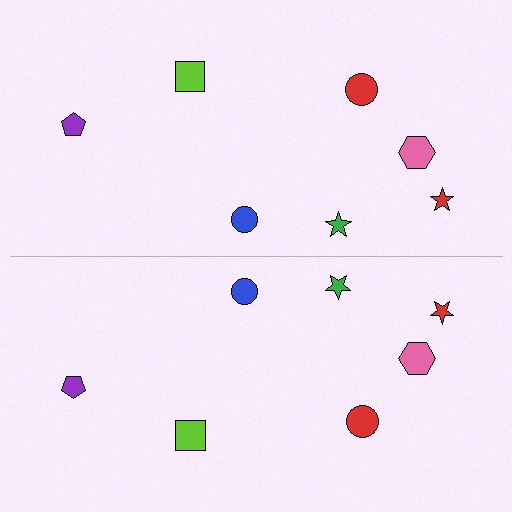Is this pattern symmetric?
Yes, this pattern has bilateral (reflection) symmetry.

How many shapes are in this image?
There are 14 shapes in this image.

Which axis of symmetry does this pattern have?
The pattern has a horizontal axis of symmetry running through the center of the image.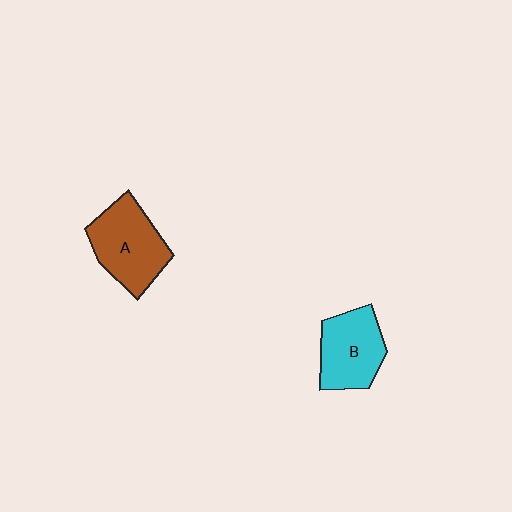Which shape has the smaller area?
Shape B (cyan).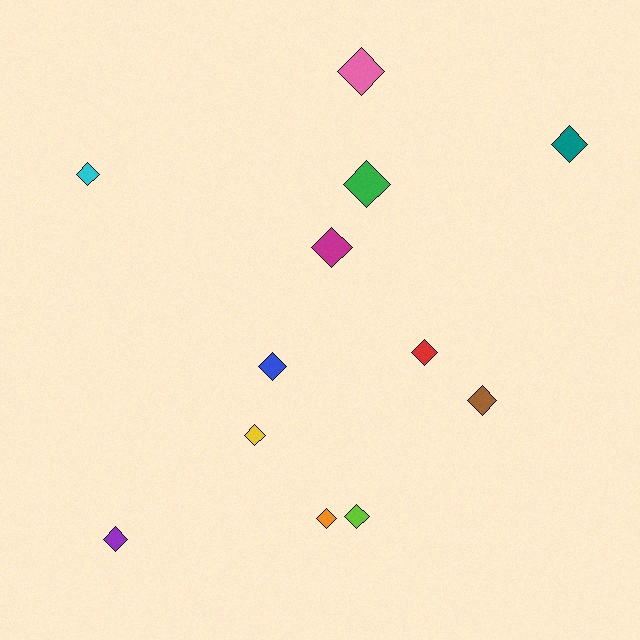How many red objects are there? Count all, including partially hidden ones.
There is 1 red object.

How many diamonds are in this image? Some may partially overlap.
There are 12 diamonds.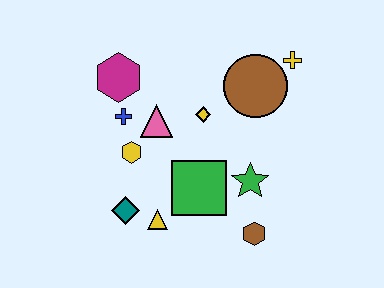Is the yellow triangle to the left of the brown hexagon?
Yes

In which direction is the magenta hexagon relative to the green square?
The magenta hexagon is above the green square.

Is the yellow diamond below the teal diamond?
No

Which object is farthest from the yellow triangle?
The yellow cross is farthest from the yellow triangle.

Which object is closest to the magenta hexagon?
The blue cross is closest to the magenta hexagon.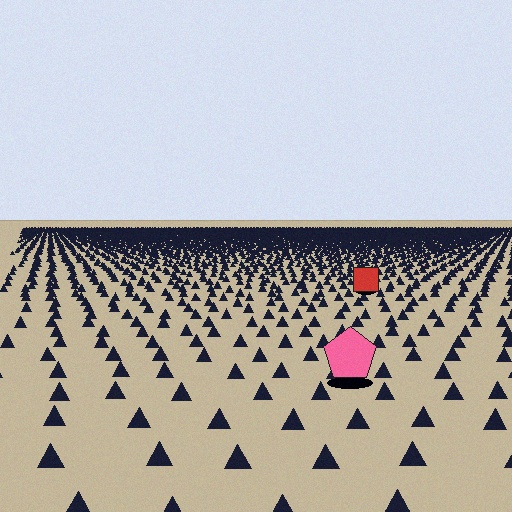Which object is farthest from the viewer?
The red square is farthest from the viewer. It appears smaller and the ground texture around it is denser.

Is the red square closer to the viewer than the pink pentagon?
No. The pink pentagon is closer — you can tell from the texture gradient: the ground texture is coarser near it.